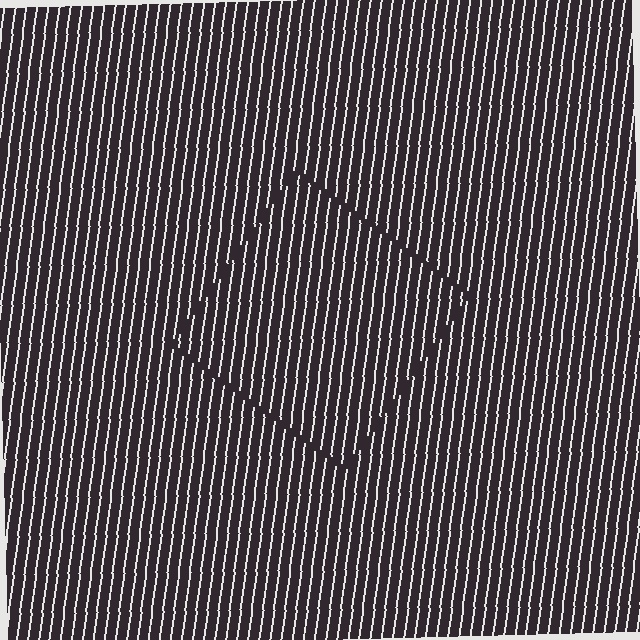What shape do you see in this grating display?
An illusory square. The interior of the shape contains the same grating, shifted by half a period — the contour is defined by the phase discontinuity where line-ends from the inner and outer gratings abut.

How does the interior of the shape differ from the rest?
The interior of the shape contains the same grating, shifted by half a period — the contour is defined by the phase discontinuity where line-ends from the inner and outer gratings abut.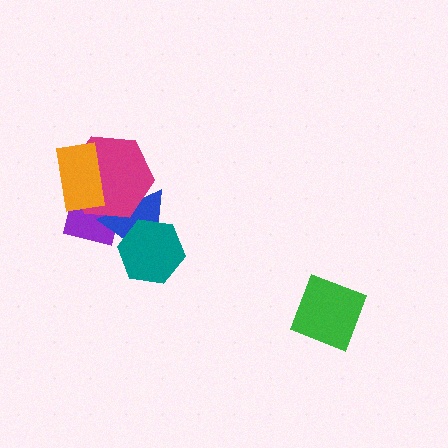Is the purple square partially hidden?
Yes, it is partially covered by another shape.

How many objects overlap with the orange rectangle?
2 objects overlap with the orange rectangle.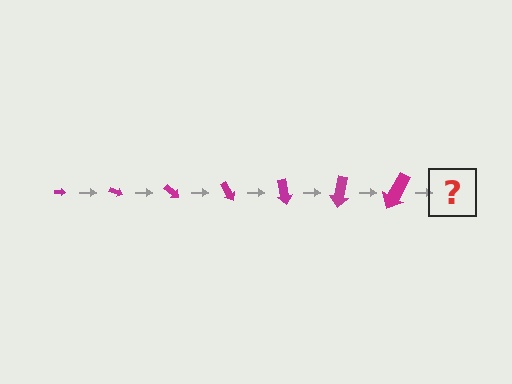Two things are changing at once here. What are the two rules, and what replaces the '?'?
The two rules are that the arrow grows larger each step and it rotates 20 degrees each step. The '?' should be an arrow, larger than the previous one and rotated 140 degrees from the start.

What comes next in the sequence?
The next element should be an arrow, larger than the previous one and rotated 140 degrees from the start.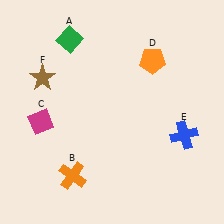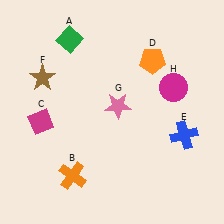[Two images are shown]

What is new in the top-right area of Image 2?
A magenta circle (H) was added in the top-right area of Image 2.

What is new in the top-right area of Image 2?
A pink star (G) was added in the top-right area of Image 2.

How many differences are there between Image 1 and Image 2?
There are 2 differences between the two images.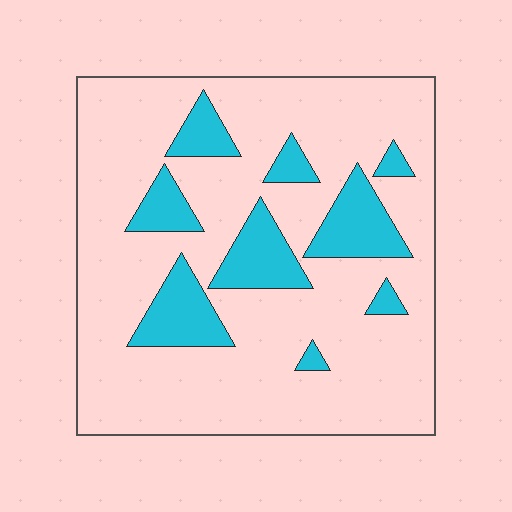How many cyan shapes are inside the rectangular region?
9.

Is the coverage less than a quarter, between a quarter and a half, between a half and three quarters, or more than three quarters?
Less than a quarter.